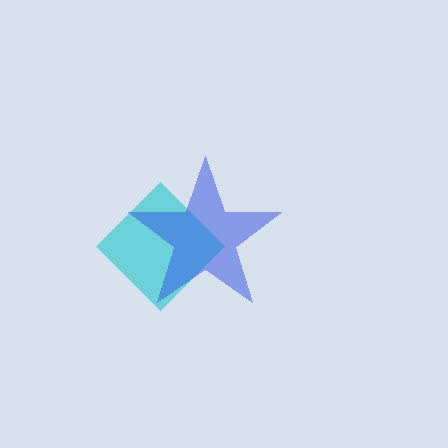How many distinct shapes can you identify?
There are 2 distinct shapes: a cyan diamond, a blue star.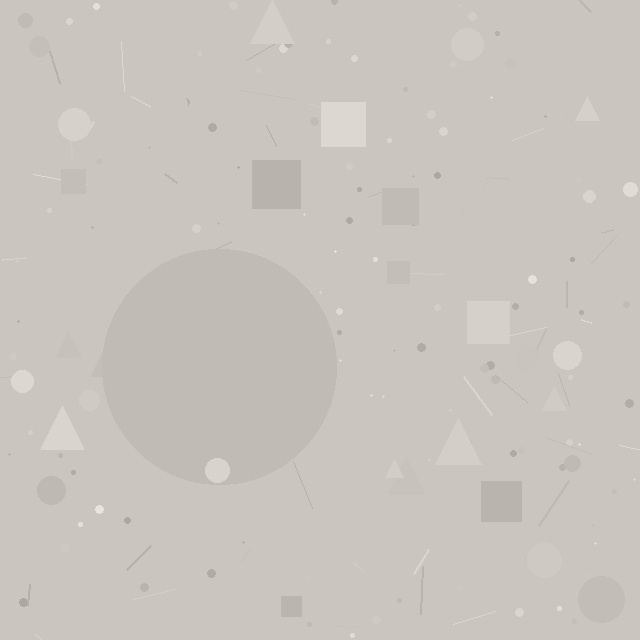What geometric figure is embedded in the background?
A circle is embedded in the background.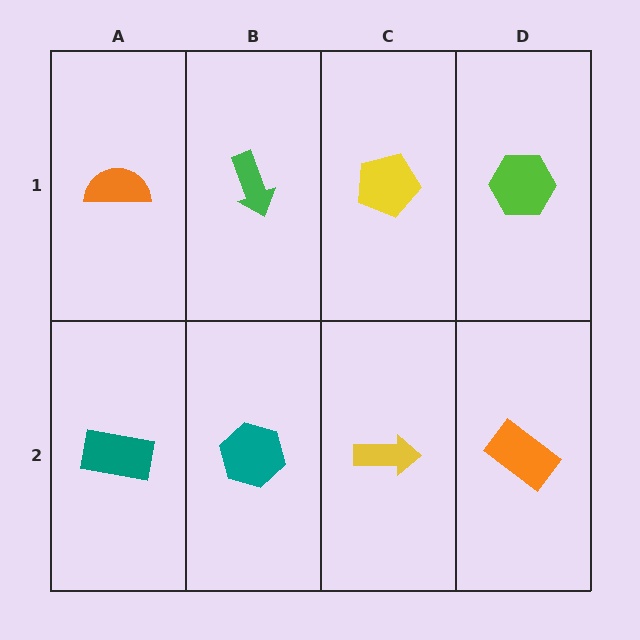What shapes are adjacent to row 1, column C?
A yellow arrow (row 2, column C), a green arrow (row 1, column B), a lime hexagon (row 1, column D).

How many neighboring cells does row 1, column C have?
3.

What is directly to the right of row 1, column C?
A lime hexagon.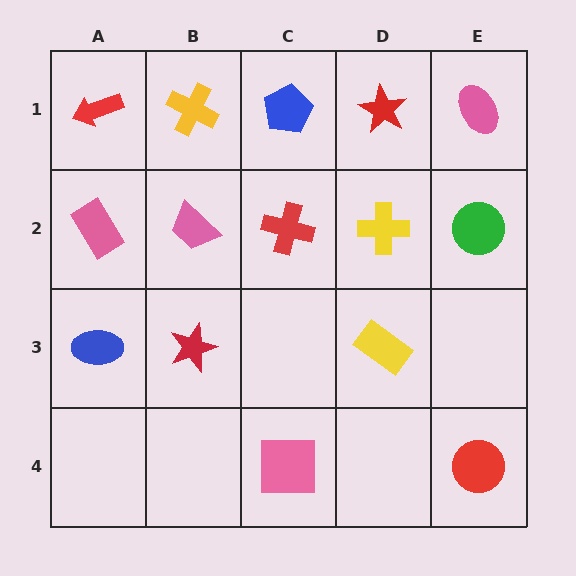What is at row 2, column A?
A pink rectangle.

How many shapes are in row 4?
2 shapes.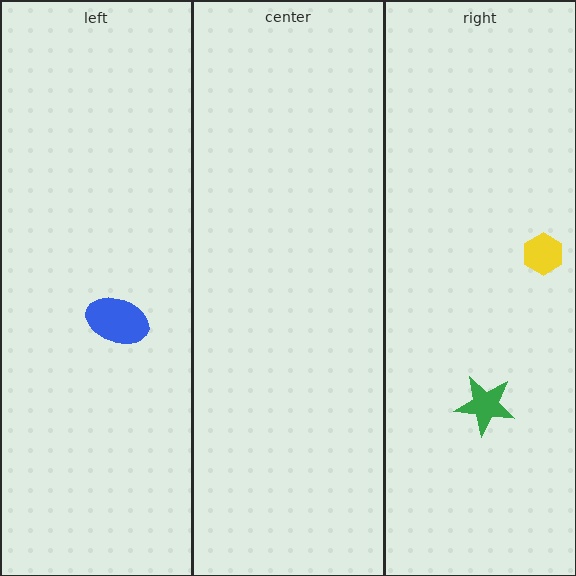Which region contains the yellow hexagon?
The right region.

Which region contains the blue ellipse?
The left region.